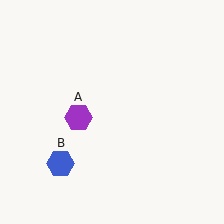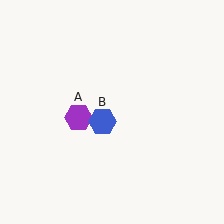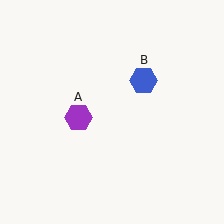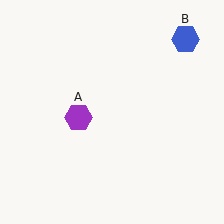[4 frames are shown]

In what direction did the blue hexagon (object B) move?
The blue hexagon (object B) moved up and to the right.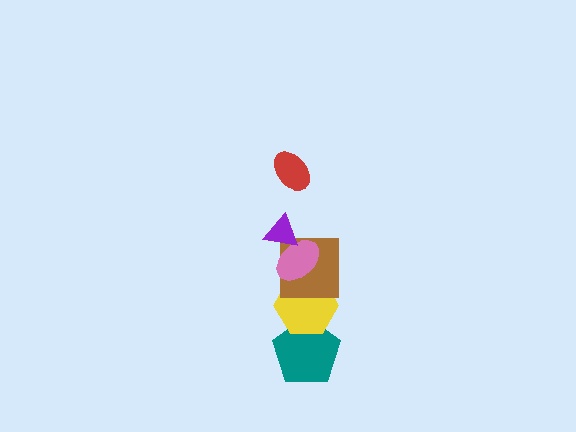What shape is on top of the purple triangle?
The red ellipse is on top of the purple triangle.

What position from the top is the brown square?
The brown square is 4th from the top.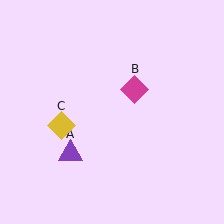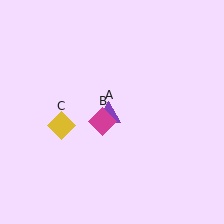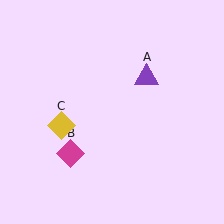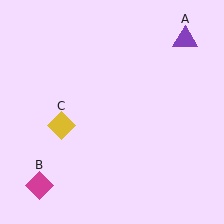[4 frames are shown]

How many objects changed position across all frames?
2 objects changed position: purple triangle (object A), magenta diamond (object B).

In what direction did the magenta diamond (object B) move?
The magenta diamond (object B) moved down and to the left.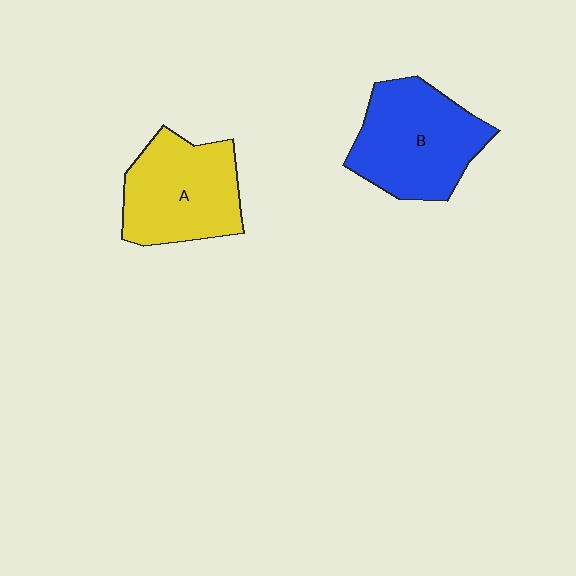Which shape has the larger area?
Shape B (blue).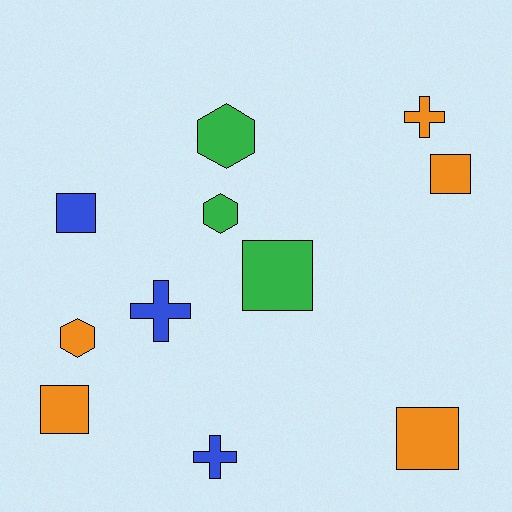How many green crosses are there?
There are no green crosses.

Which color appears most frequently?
Orange, with 5 objects.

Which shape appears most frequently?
Square, with 5 objects.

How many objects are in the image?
There are 11 objects.